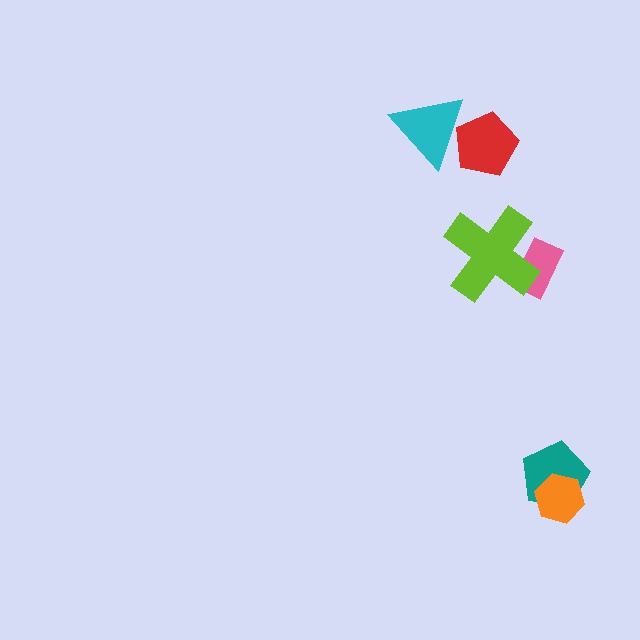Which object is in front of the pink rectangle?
The lime cross is in front of the pink rectangle.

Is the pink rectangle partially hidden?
Yes, it is partially covered by another shape.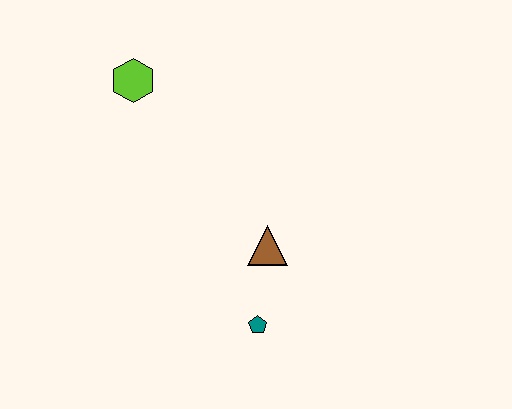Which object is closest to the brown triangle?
The teal pentagon is closest to the brown triangle.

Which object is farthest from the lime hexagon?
The teal pentagon is farthest from the lime hexagon.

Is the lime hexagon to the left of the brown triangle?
Yes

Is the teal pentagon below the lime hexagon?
Yes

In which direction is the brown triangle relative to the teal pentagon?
The brown triangle is above the teal pentagon.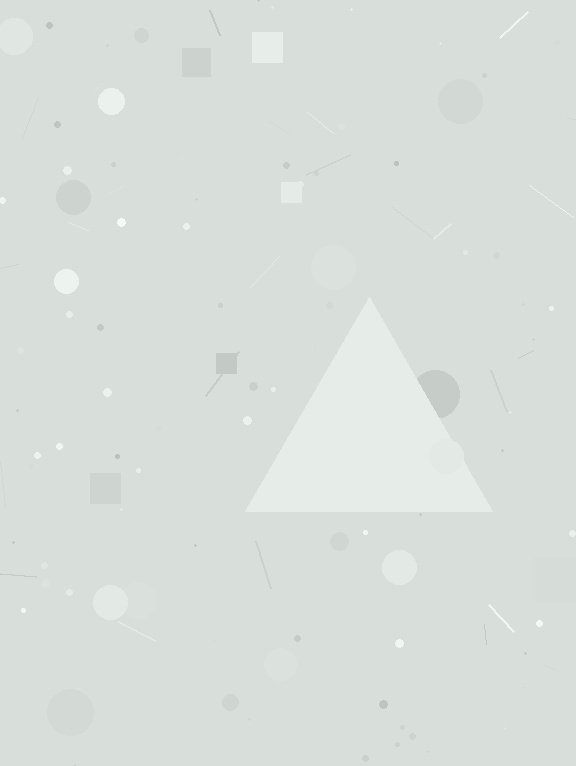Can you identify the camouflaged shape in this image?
The camouflaged shape is a triangle.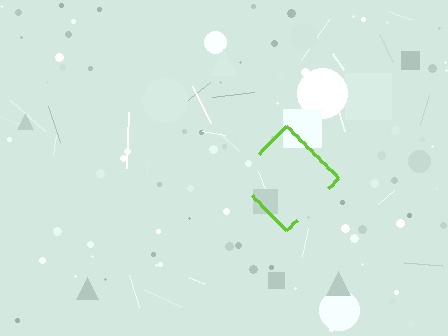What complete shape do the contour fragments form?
The contour fragments form a diamond.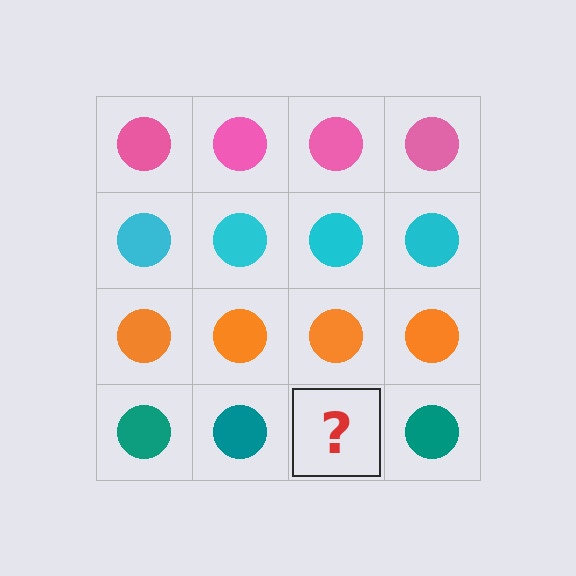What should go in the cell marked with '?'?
The missing cell should contain a teal circle.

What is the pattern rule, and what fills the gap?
The rule is that each row has a consistent color. The gap should be filled with a teal circle.